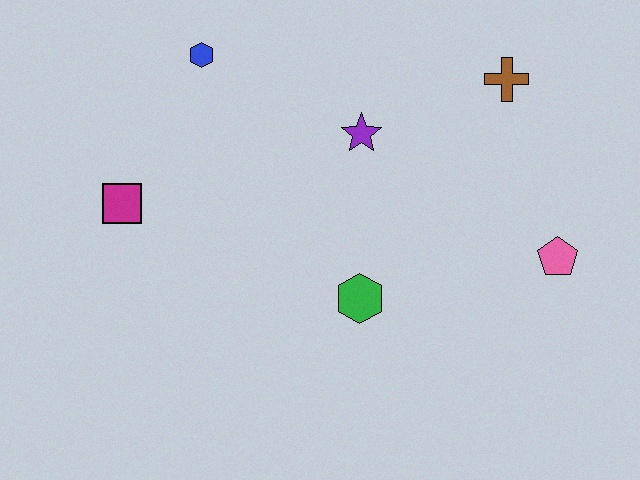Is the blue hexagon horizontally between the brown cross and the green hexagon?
No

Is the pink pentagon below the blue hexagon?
Yes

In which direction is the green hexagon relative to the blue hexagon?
The green hexagon is below the blue hexagon.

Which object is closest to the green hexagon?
The purple star is closest to the green hexagon.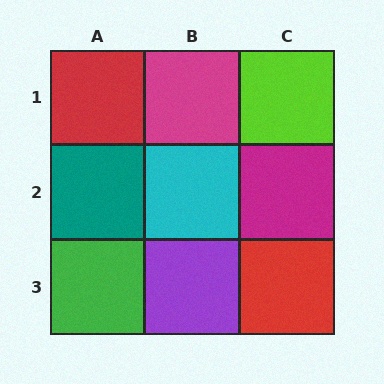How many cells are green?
1 cell is green.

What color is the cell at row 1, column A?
Red.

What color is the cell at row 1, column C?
Lime.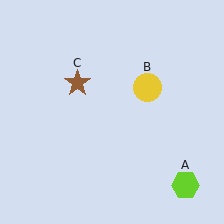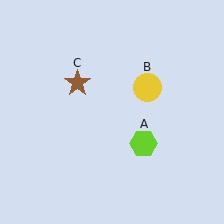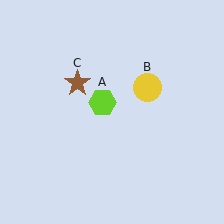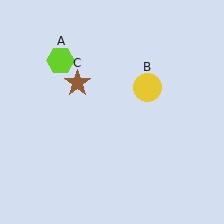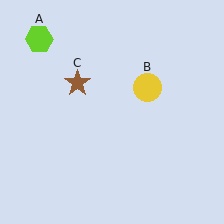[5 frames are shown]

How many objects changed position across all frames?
1 object changed position: lime hexagon (object A).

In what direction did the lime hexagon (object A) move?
The lime hexagon (object A) moved up and to the left.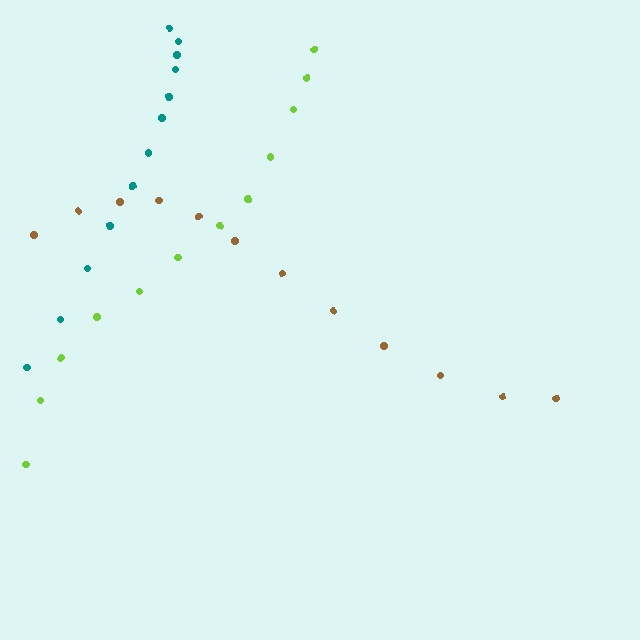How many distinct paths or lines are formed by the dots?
There are 3 distinct paths.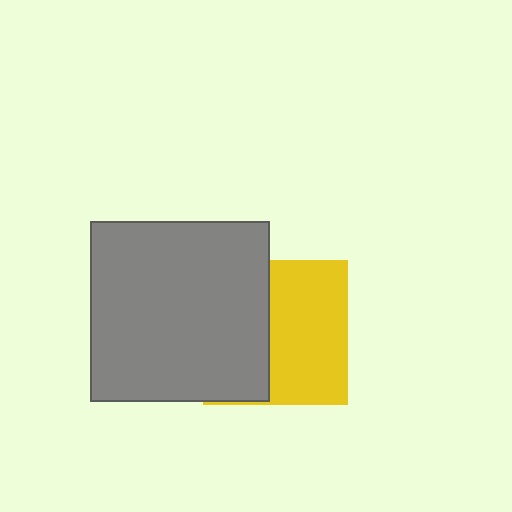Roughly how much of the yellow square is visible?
About half of it is visible (roughly 55%).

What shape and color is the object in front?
The object in front is a gray square.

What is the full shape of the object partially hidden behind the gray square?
The partially hidden object is a yellow square.